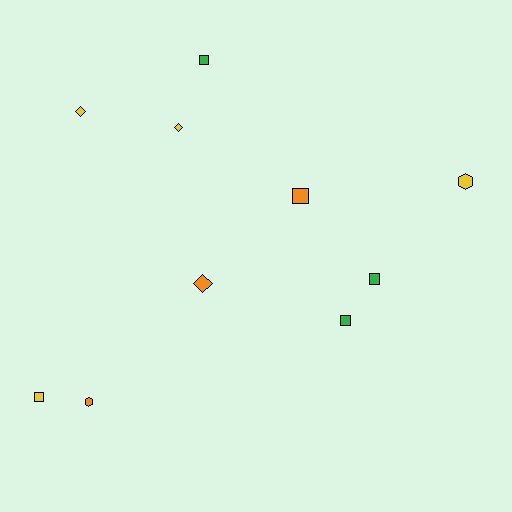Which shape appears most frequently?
Square, with 5 objects.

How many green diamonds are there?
There are no green diamonds.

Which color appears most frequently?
Yellow, with 4 objects.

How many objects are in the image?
There are 10 objects.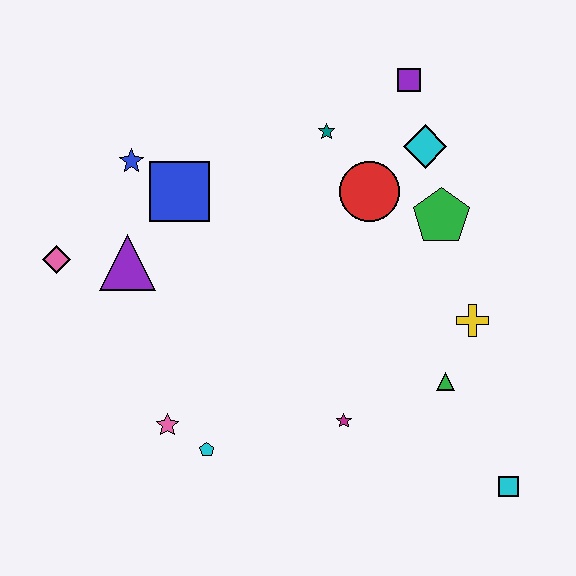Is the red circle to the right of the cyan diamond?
No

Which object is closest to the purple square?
The cyan diamond is closest to the purple square.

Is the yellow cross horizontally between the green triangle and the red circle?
No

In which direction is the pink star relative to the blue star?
The pink star is below the blue star.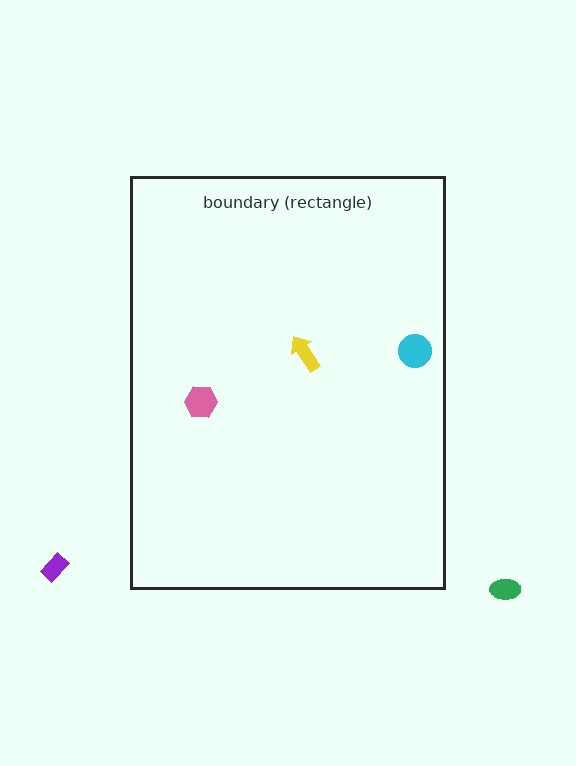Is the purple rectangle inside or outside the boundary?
Outside.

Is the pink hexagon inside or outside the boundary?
Inside.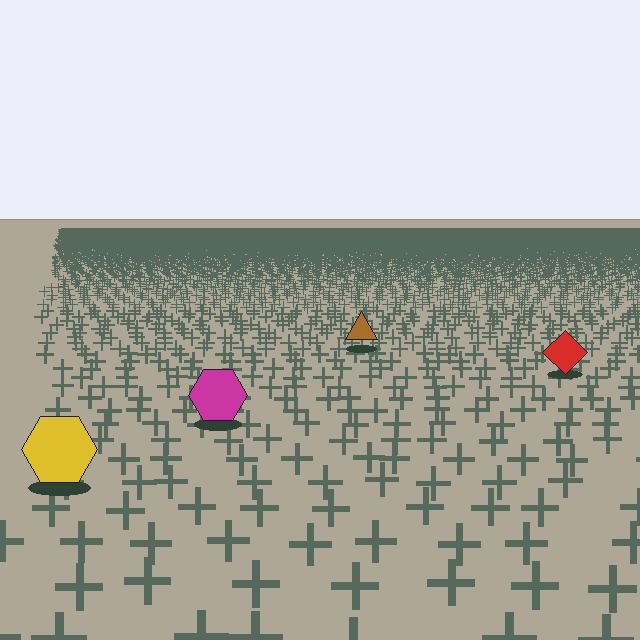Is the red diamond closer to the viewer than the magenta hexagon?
No. The magenta hexagon is closer — you can tell from the texture gradient: the ground texture is coarser near it.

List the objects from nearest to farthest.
From nearest to farthest: the yellow hexagon, the magenta hexagon, the red diamond, the brown triangle.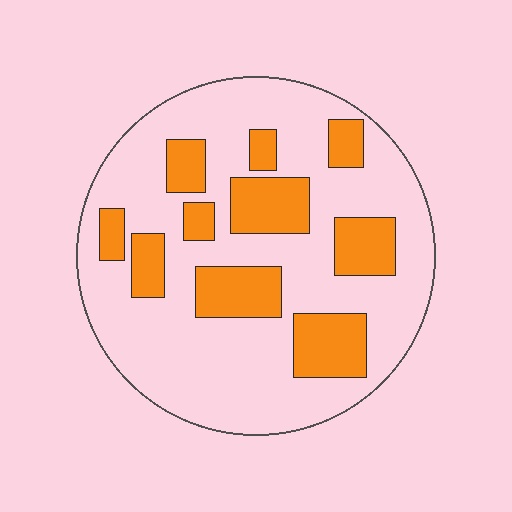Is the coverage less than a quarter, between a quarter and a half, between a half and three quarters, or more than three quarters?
Between a quarter and a half.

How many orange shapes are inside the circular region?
10.